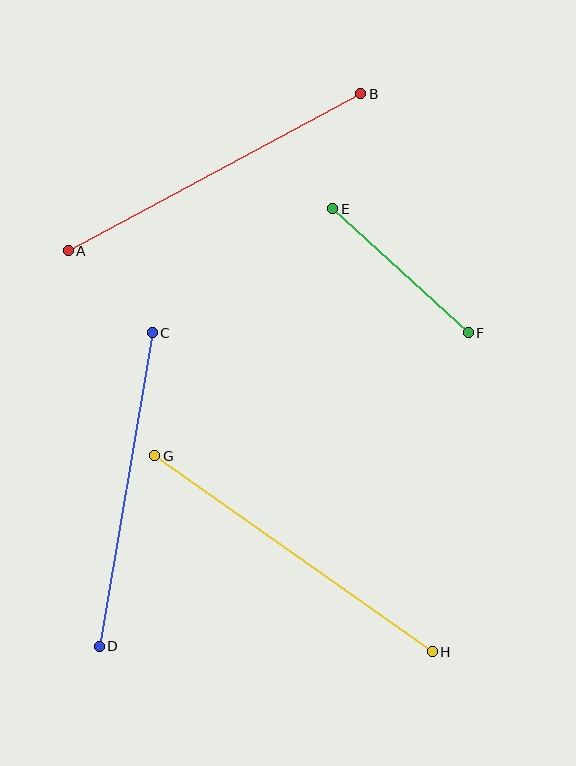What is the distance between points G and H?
The distance is approximately 340 pixels.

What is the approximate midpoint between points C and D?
The midpoint is at approximately (126, 490) pixels.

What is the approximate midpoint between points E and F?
The midpoint is at approximately (401, 271) pixels.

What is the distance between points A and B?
The distance is approximately 332 pixels.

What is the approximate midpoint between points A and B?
The midpoint is at approximately (215, 172) pixels.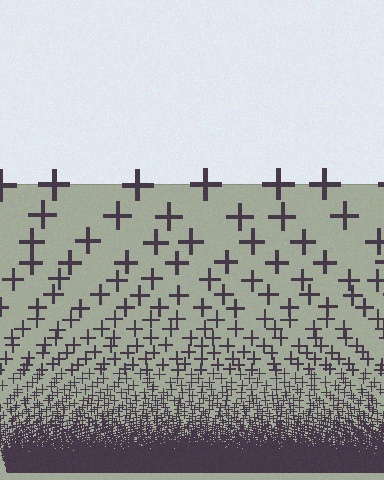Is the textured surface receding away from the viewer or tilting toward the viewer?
The surface appears to tilt toward the viewer. Texture elements get larger and sparser toward the top.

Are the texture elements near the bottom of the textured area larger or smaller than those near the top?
Smaller. The gradient is inverted — elements near the bottom are smaller and denser.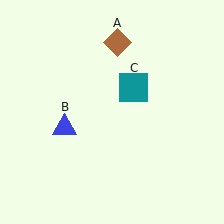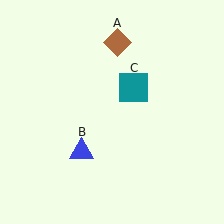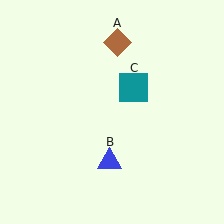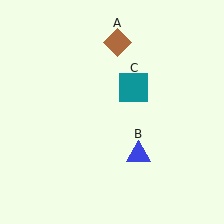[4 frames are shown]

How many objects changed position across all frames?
1 object changed position: blue triangle (object B).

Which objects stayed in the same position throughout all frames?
Brown diamond (object A) and teal square (object C) remained stationary.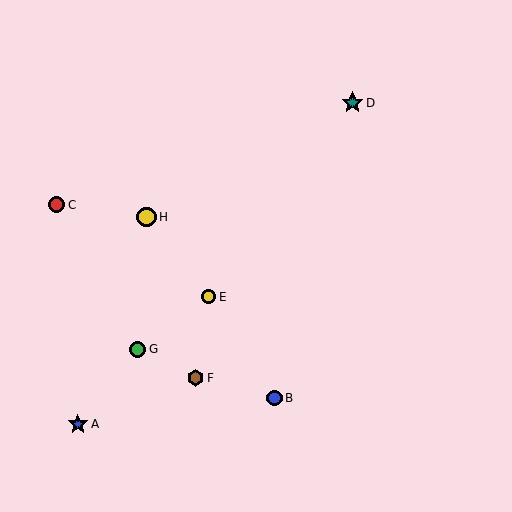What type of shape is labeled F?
Shape F is a brown hexagon.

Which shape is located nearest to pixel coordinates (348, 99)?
The teal star (labeled D) at (352, 103) is nearest to that location.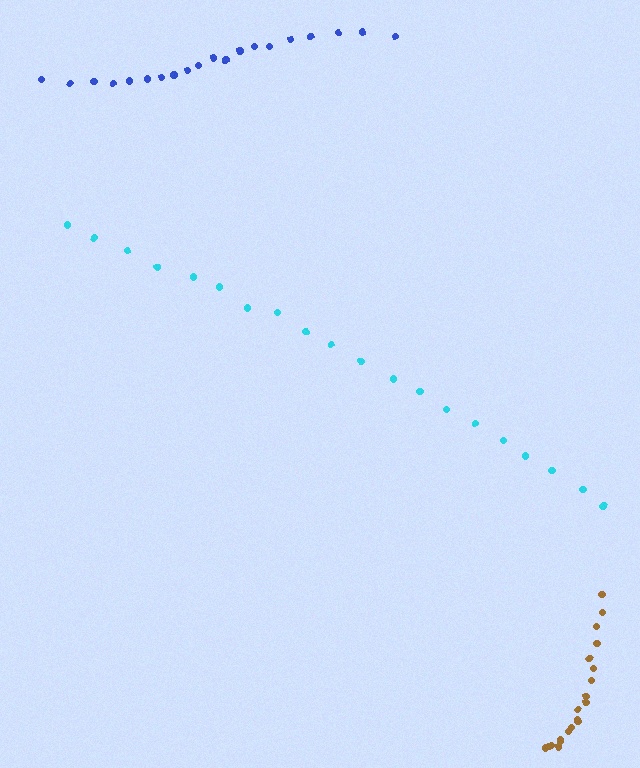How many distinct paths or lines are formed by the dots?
There are 3 distinct paths.